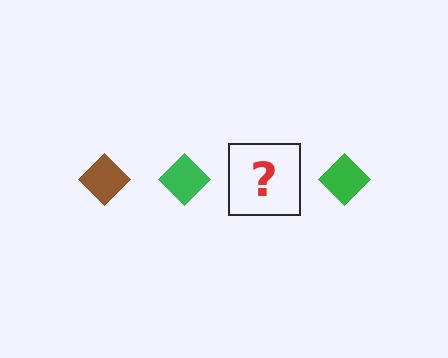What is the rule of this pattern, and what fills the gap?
The rule is that the pattern cycles through brown, green diamonds. The gap should be filled with a brown diamond.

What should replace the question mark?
The question mark should be replaced with a brown diamond.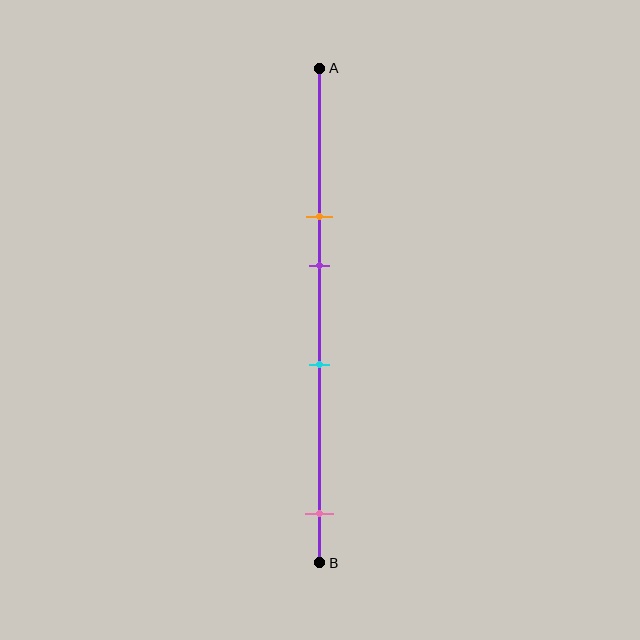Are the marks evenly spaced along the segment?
No, the marks are not evenly spaced.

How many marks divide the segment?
There are 4 marks dividing the segment.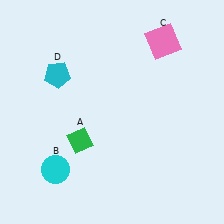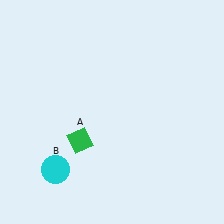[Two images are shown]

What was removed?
The cyan pentagon (D), the pink square (C) were removed in Image 2.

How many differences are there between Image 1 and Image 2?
There are 2 differences between the two images.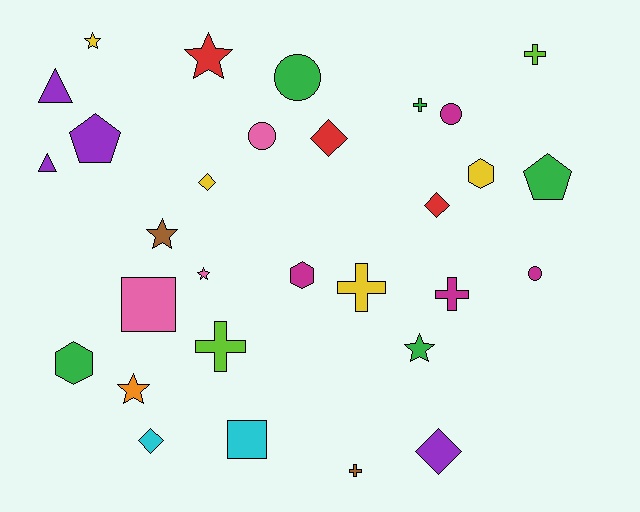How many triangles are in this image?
There are 2 triangles.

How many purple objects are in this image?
There are 4 purple objects.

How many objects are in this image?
There are 30 objects.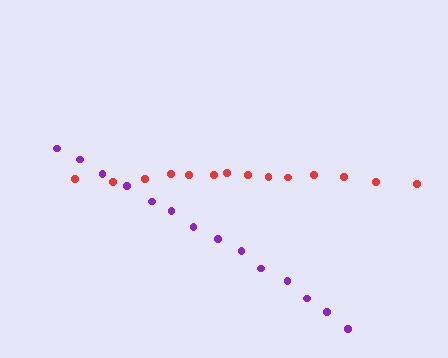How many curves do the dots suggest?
There are 2 distinct paths.